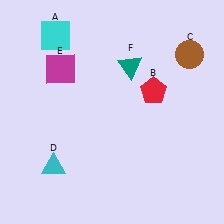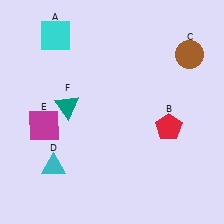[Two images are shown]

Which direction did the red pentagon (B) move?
The red pentagon (B) moved down.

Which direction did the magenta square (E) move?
The magenta square (E) moved down.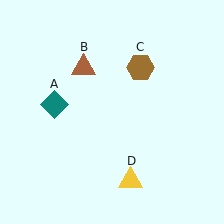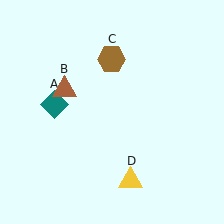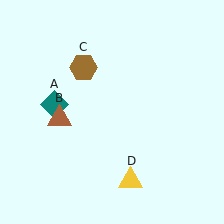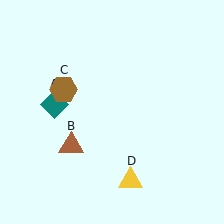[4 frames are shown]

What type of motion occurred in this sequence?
The brown triangle (object B), brown hexagon (object C) rotated counterclockwise around the center of the scene.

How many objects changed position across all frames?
2 objects changed position: brown triangle (object B), brown hexagon (object C).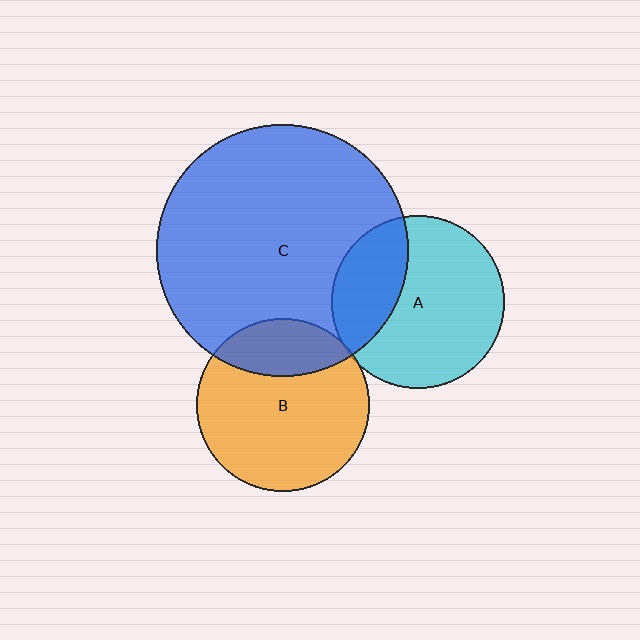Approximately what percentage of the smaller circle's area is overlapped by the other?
Approximately 30%.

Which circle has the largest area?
Circle C (blue).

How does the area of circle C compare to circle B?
Approximately 2.1 times.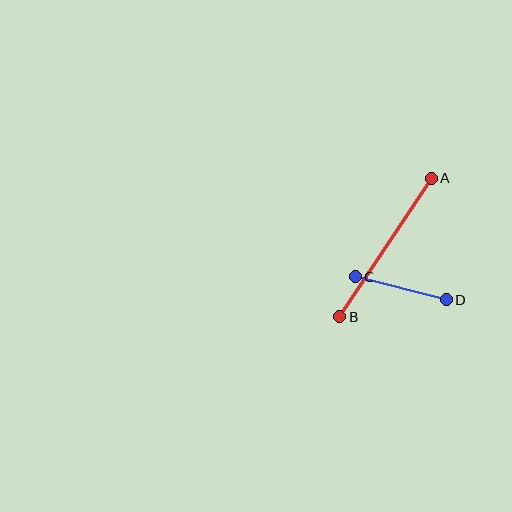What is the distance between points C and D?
The distance is approximately 94 pixels.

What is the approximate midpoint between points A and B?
The midpoint is at approximately (386, 247) pixels.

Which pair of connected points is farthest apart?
Points A and B are farthest apart.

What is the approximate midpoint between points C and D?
The midpoint is at approximately (401, 288) pixels.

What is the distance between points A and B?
The distance is approximately 166 pixels.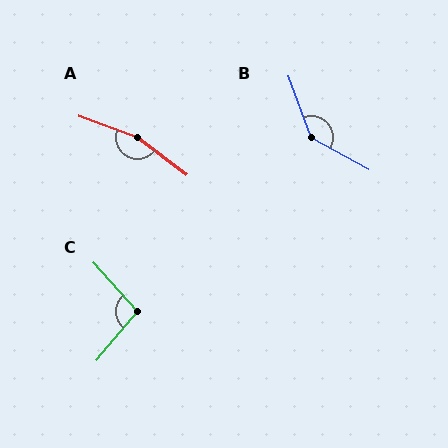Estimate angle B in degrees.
Approximately 139 degrees.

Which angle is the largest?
A, at approximately 163 degrees.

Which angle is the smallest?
C, at approximately 98 degrees.